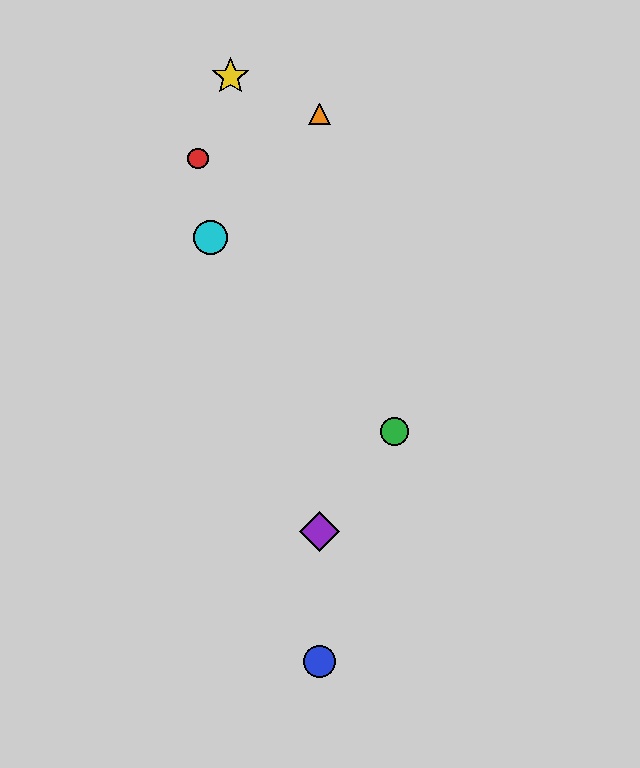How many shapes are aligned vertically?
3 shapes (the blue circle, the purple diamond, the orange triangle) are aligned vertically.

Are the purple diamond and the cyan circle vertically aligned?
No, the purple diamond is at x≈319 and the cyan circle is at x≈211.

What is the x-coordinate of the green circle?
The green circle is at x≈394.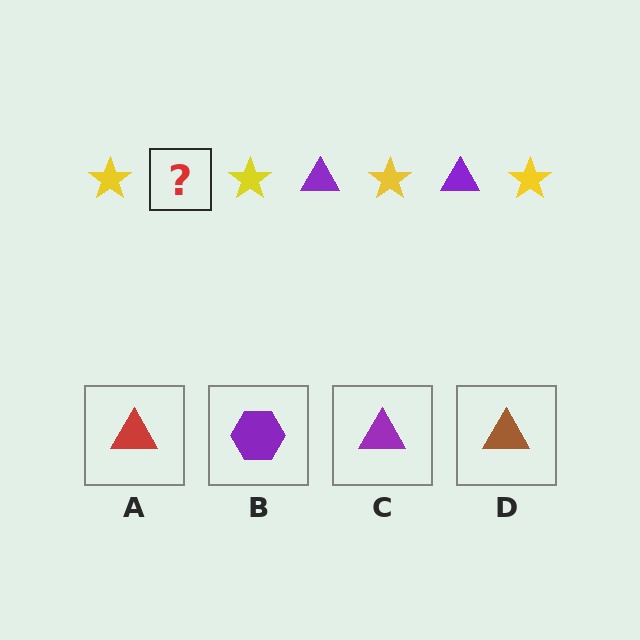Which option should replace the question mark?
Option C.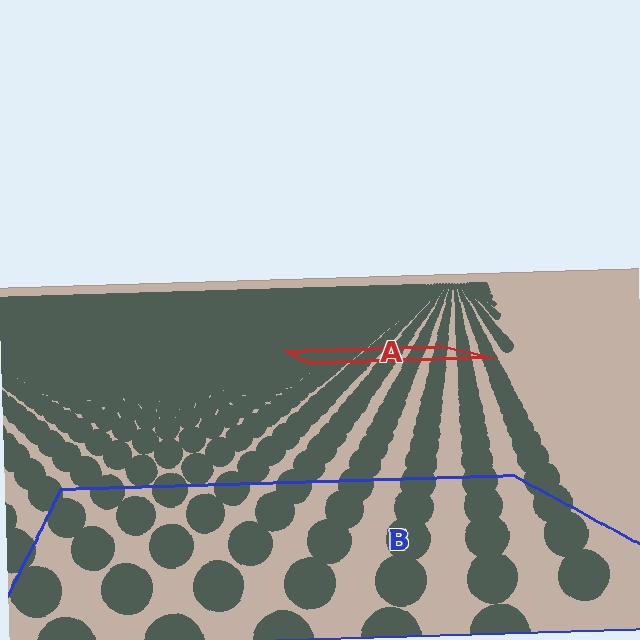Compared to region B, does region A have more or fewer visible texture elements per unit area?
Region A has more texture elements per unit area — they are packed more densely because it is farther away.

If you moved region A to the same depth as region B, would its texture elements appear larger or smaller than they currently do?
They would appear larger. At a closer depth, the same texture elements are projected at a bigger on-screen size.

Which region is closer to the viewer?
Region B is closer. The texture elements there are larger and more spread out.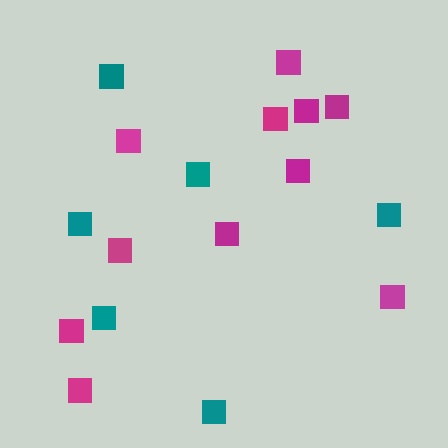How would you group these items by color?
There are 2 groups: one group of magenta squares (11) and one group of teal squares (6).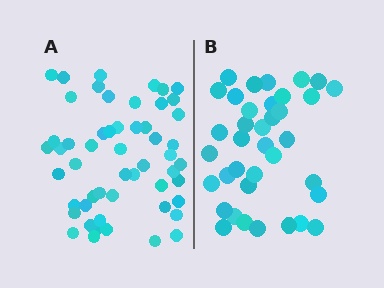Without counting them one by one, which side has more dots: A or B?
Region A (the left region) has more dots.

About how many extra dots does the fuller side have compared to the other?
Region A has approximately 15 more dots than region B.